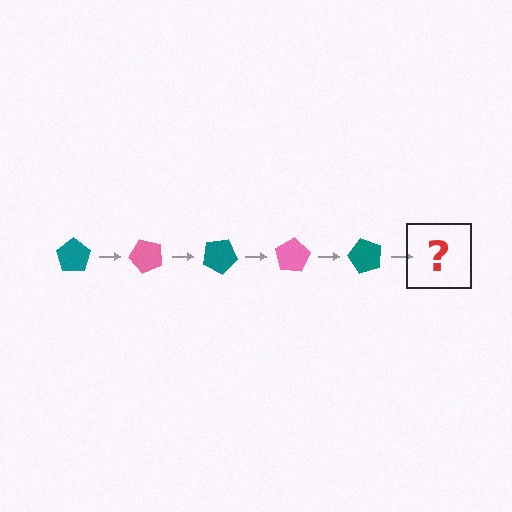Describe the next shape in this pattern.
It should be a pink pentagon, rotated 250 degrees from the start.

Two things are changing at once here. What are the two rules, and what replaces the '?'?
The two rules are that it rotates 50 degrees each step and the color cycles through teal and pink. The '?' should be a pink pentagon, rotated 250 degrees from the start.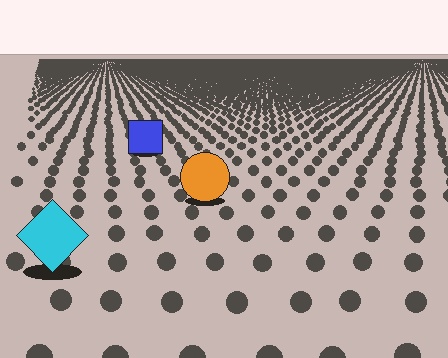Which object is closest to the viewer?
The cyan diamond is closest. The texture marks near it are larger and more spread out.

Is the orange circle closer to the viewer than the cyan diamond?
No. The cyan diamond is closer — you can tell from the texture gradient: the ground texture is coarser near it.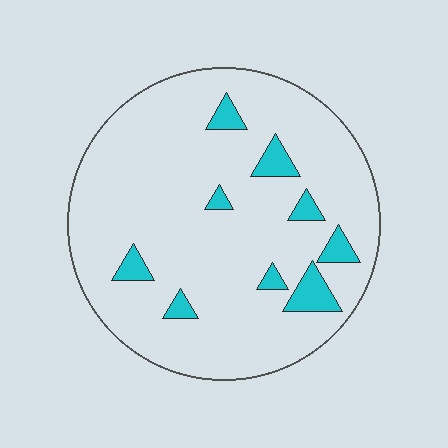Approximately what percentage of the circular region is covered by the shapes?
Approximately 10%.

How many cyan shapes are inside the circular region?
9.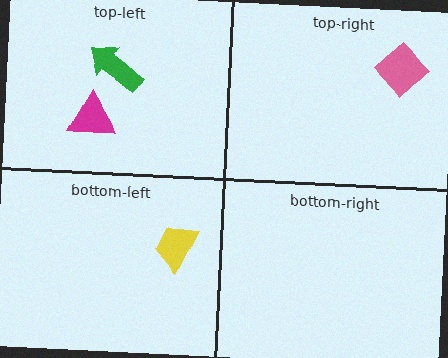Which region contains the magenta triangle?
The top-left region.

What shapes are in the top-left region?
The green arrow, the magenta triangle.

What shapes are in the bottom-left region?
The yellow trapezoid.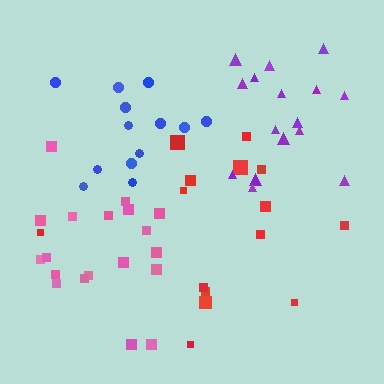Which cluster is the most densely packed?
Purple.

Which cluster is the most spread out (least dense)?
Red.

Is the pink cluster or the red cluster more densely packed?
Pink.